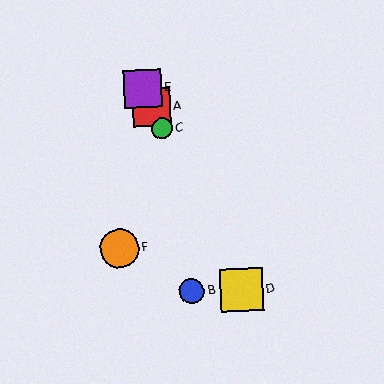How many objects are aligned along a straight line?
4 objects (A, C, D, E) are aligned along a straight line.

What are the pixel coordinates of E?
Object E is at (142, 89).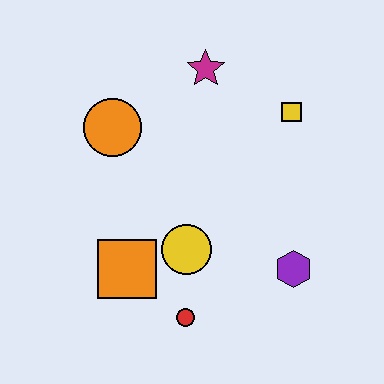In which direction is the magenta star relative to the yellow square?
The magenta star is to the left of the yellow square.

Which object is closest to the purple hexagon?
The yellow circle is closest to the purple hexagon.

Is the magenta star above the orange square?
Yes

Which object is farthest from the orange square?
The yellow square is farthest from the orange square.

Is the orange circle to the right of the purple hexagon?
No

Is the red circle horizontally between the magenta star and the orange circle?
Yes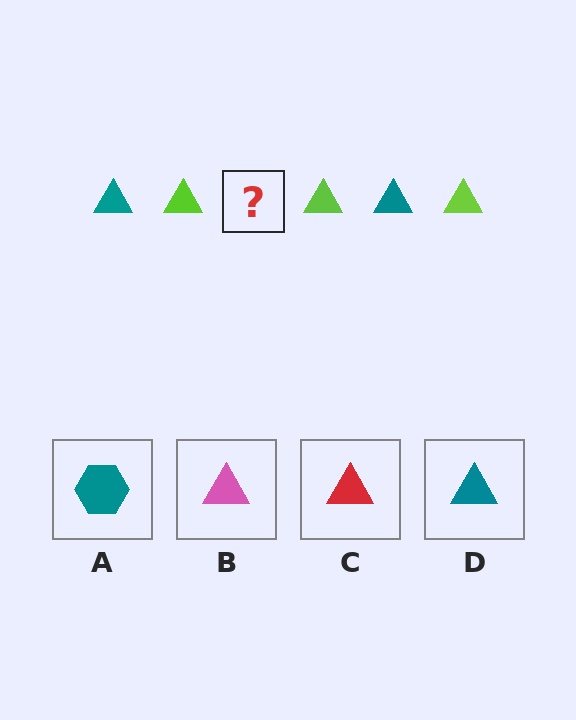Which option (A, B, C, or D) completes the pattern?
D.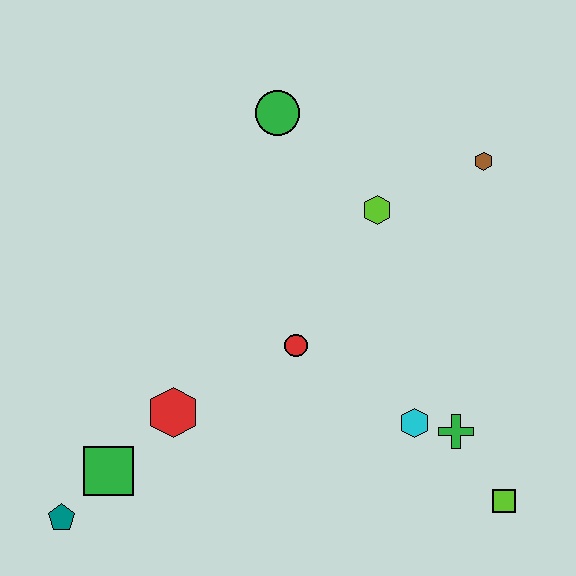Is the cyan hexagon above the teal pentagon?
Yes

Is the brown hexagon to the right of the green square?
Yes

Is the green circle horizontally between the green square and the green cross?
Yes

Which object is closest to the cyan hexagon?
The green cross is closest to the cyan hexagon.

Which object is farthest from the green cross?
The teal pentagon is farthest from the green cross.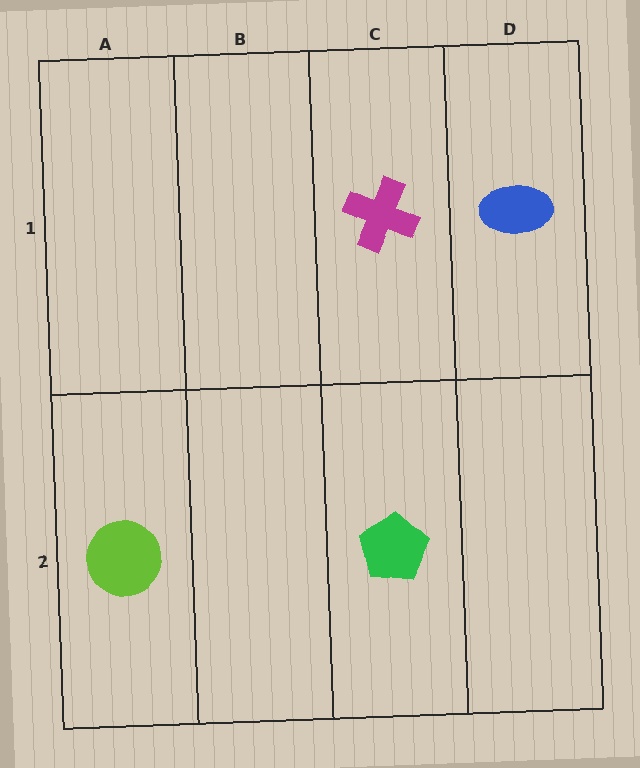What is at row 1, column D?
A blue ellipse.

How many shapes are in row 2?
2 shapes.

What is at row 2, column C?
A green pentagon.